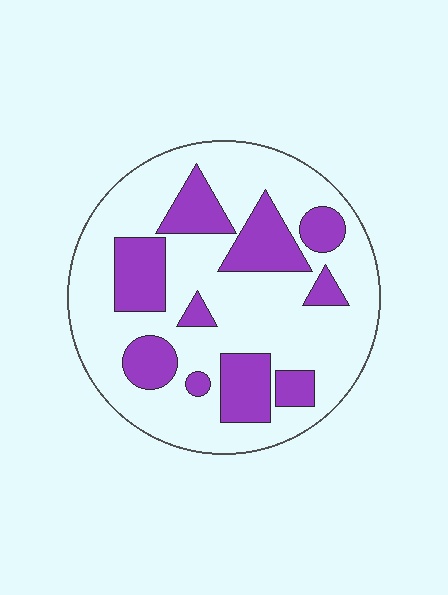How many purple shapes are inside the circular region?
10.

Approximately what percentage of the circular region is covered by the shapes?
Approximately 30%.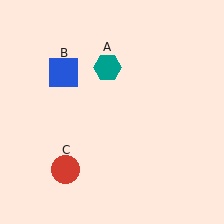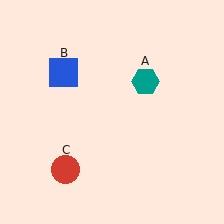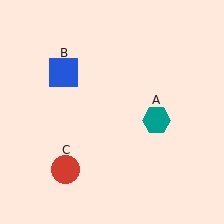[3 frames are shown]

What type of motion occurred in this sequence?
The teal hexagon (object A) rotated clockwise around the center of the scene.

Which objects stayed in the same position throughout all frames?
Blue square (object B) and red circle (object C) remained stationary.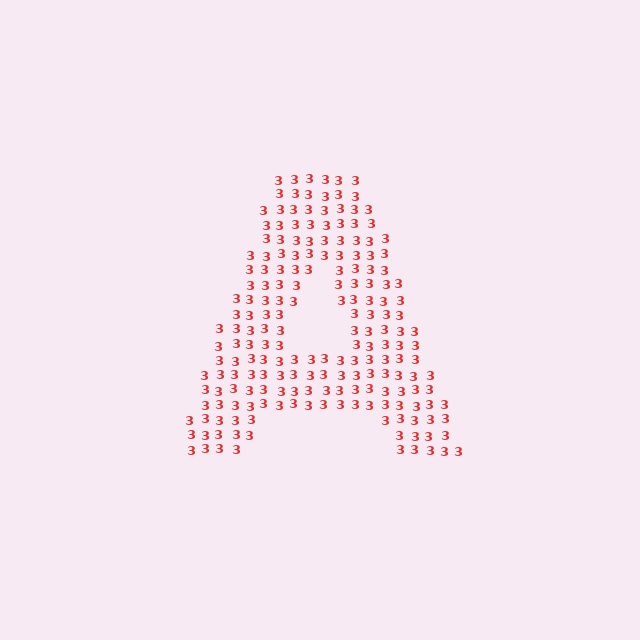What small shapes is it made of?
It is made of small digit 3's.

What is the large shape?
The large shape is the letter A.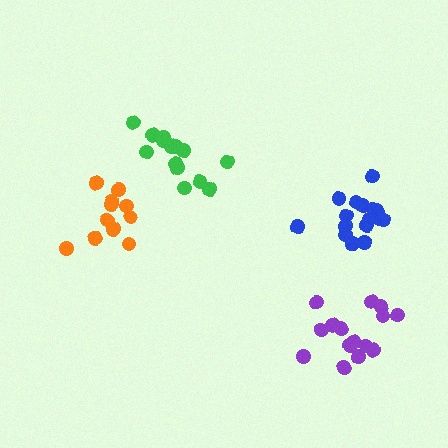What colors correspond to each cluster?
The clusters are colored: green, orange, purple, blue.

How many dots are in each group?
Group 1: 14 dots, Group 2: 11 dots, Group 3: 15 dots, Group 4: 16 dots (56 total).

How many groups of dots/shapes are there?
There are 4 groups.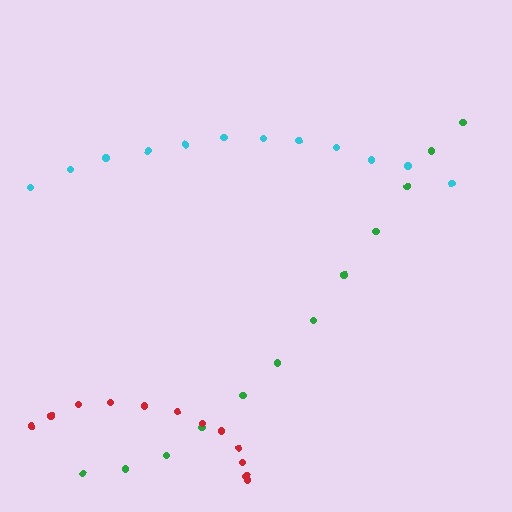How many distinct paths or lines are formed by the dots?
There are 3 distinct paths.